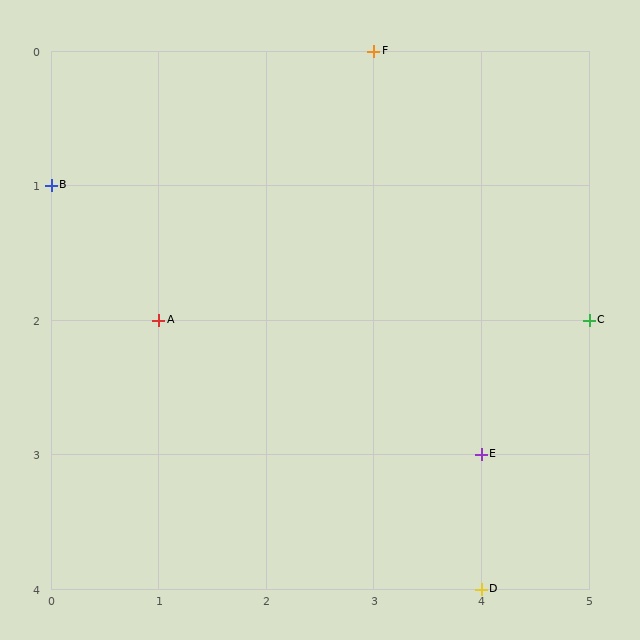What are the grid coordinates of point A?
Point A is at grid coordinates (1, 2).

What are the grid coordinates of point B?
Point B is at grid coordinates (0, 1).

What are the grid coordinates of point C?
Point C is at grid coordinates (5, 2).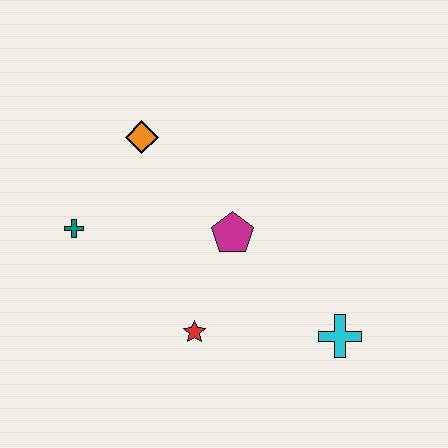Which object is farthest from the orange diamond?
The cyan cross is farthest from the orange diamond.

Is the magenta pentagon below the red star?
No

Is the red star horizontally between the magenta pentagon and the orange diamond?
Yes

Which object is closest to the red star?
The magenta pentagon is closest to the red star.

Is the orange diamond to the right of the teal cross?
Yes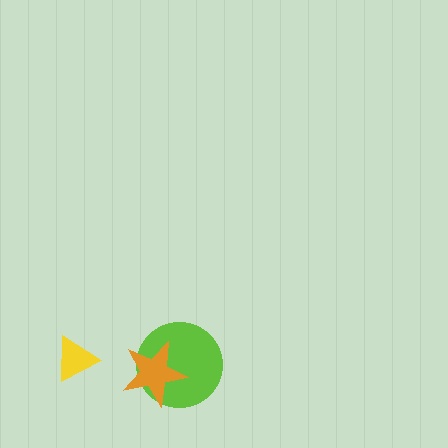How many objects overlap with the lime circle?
1 object overlaps with the lime circle.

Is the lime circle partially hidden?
Yes, it is partially covered by another shape.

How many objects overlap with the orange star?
1 object overlaps with the orange star.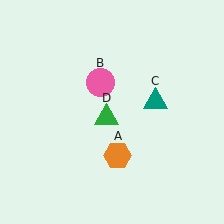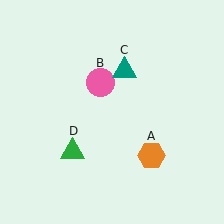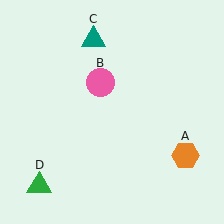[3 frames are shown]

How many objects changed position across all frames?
3 objects changed position: orange hexagon (object A), teal triangle (object C), green triangle (object D).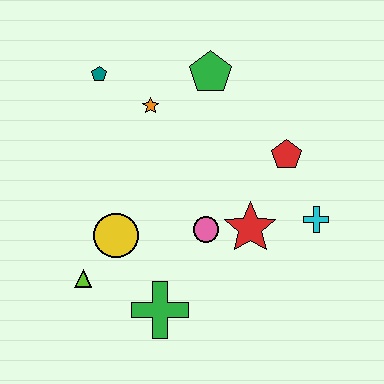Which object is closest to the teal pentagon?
The orange star is closest to the teal pentagon.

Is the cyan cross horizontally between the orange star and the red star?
No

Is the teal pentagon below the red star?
No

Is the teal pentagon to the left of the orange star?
Yes